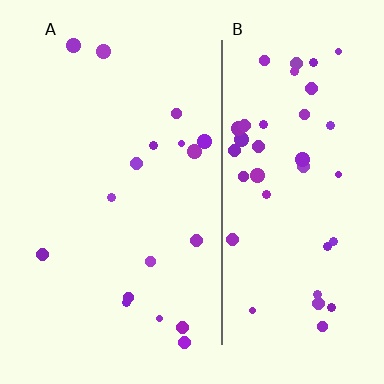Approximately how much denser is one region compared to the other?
Approximately 2.6× — region B over region A.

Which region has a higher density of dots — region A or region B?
B (the right).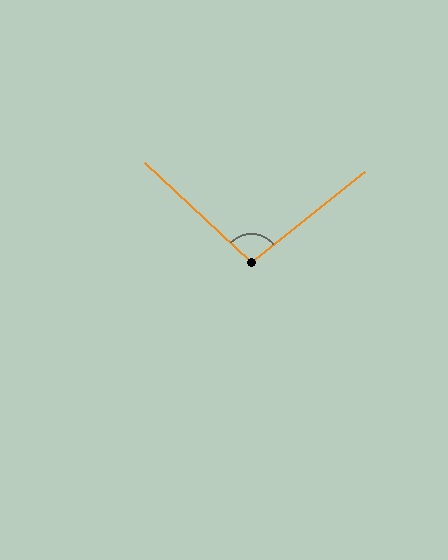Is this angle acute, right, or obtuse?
It is obtuse.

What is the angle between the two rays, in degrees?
Approximately 98 degrees.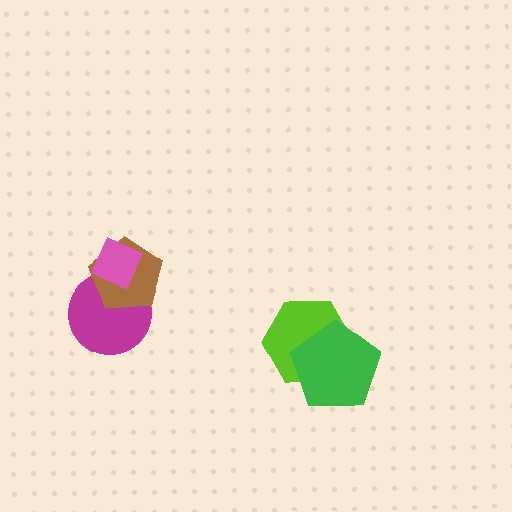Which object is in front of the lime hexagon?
The green pentagon is in front of the lime hexagon.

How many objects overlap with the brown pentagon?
2 objects overlap with the brown pentagon.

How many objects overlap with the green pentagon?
1 object overlaps with the green pentagon.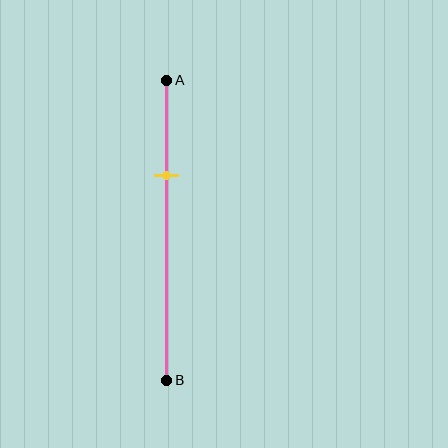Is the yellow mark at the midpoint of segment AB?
No, the mark is at about 30% from A, not at the 50% midpoint.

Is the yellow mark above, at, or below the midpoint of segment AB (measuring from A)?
The yellow mark is above the midpoint of segment AB.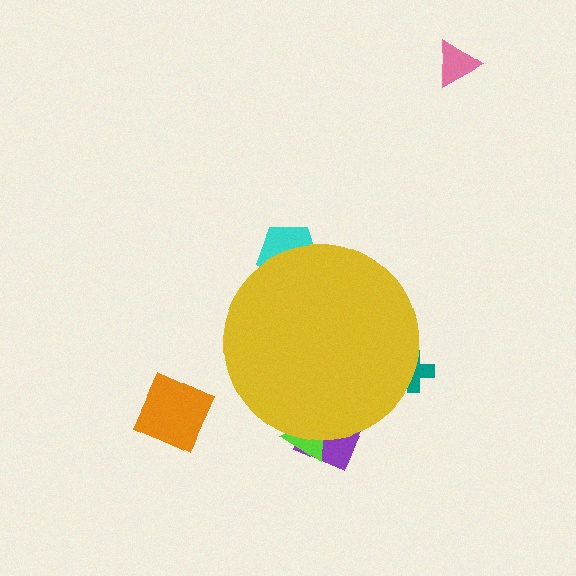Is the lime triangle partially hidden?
Yes, the lime triangle is partially hidden behind the yellow circle.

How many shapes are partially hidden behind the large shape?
4 shapes are partially hidden.